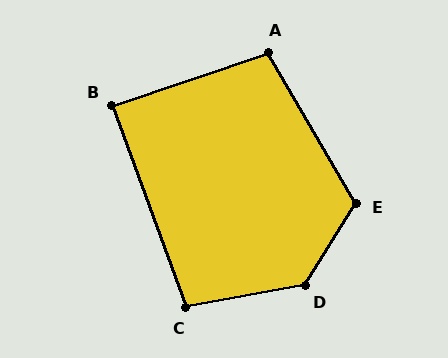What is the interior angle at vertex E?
Approximately 118 degrees (obtuse).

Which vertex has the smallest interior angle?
B, at approximately 89 degrees.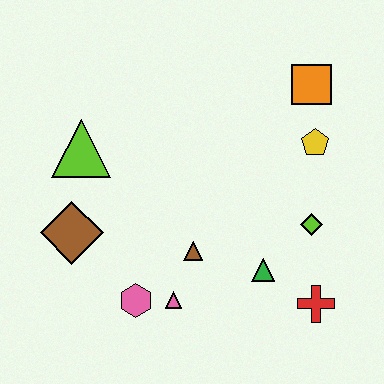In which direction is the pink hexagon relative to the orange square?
The pink hexagon is below the orange square.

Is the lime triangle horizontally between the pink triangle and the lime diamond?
No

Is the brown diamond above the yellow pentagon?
No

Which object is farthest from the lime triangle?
The red cross is farthest from the lime triangle.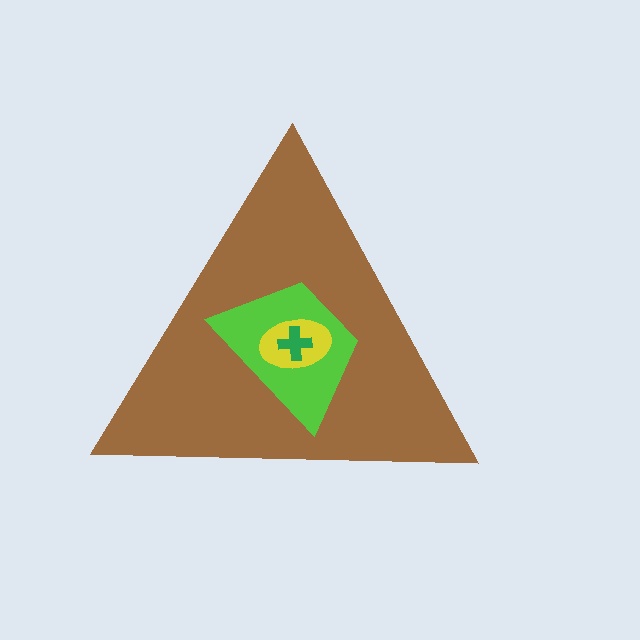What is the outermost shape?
The brown triangle.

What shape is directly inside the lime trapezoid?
The yellow ellipse.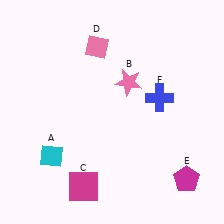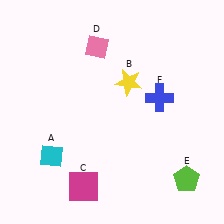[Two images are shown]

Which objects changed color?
B changed from pink to yellow. E changed from magenta to lime.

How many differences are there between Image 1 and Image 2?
There are 2 differences between the two images.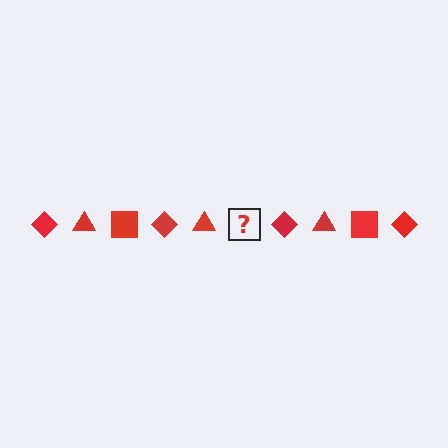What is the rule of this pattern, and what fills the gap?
The rule is that the pattern cycles through diamond, triangle, square shapes in red. The gap should be filled with a red square.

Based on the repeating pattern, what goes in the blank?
The blank should be a red square.